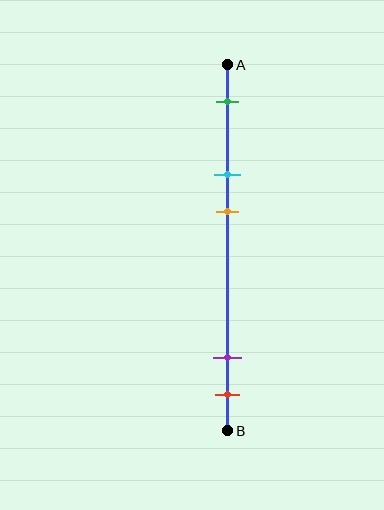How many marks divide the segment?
There are 5 marks dividing the segment.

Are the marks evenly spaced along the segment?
No, the marks are not evenly spaced.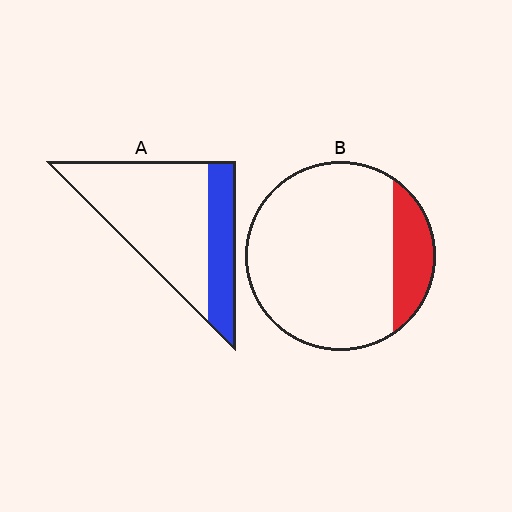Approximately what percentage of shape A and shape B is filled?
A is approximately 25% and B is approximately 15%.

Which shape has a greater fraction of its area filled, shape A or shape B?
Shape A.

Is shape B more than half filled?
No.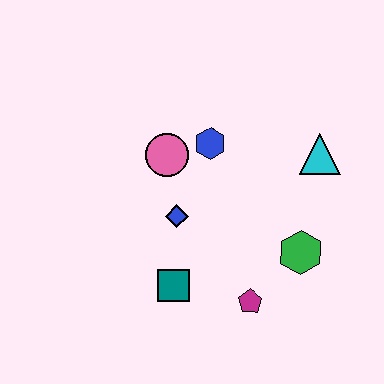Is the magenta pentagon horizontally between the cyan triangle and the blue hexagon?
Yes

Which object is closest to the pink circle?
The blue hexagon is closest to the pink circle.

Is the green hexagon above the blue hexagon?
No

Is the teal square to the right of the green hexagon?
No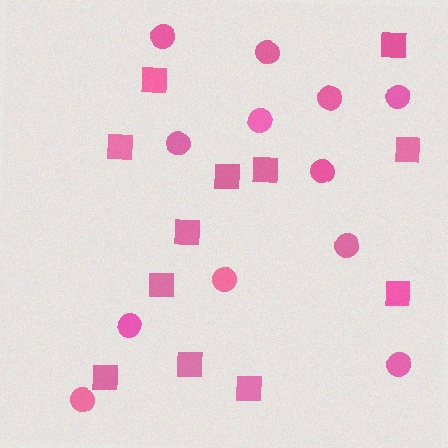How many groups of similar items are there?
There are 2 groups: one group of squares (12) and one group of circles (12).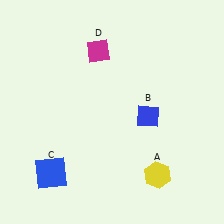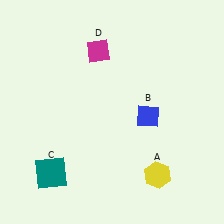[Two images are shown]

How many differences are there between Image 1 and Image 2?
There is 1 difference between the two images.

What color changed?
The square (C) changed from blue in Image 1 to teal in Image 2.